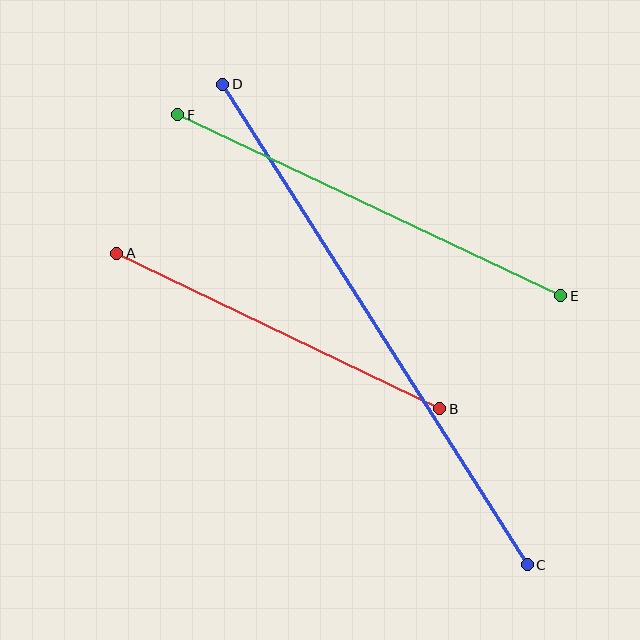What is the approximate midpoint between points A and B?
The midpoint is at approximately (278, 331) pixels.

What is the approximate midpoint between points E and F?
The midpoint is at approximately (369, 205) pixels.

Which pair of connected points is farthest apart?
Points C and D are farthest apart.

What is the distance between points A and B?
The distance is approximately 358 pixels.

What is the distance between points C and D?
The distance is approximately 569 pixels.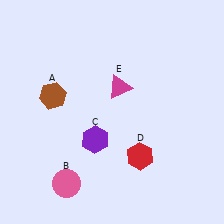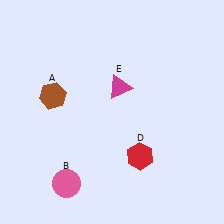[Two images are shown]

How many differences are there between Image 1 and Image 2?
There is 1 difference between the two images.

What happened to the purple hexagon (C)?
The purple hexagon (C) was removed in Image 2. It was in the bottom-left area of Image 1.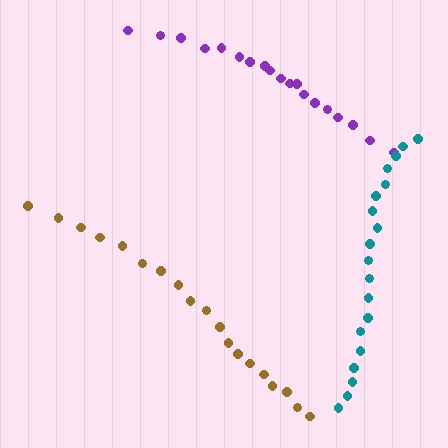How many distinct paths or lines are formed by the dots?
There are 3 distinct paths.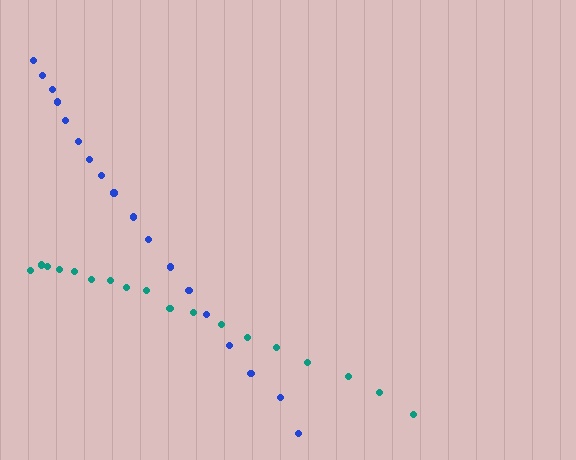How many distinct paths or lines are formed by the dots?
There are 2 distinct paths.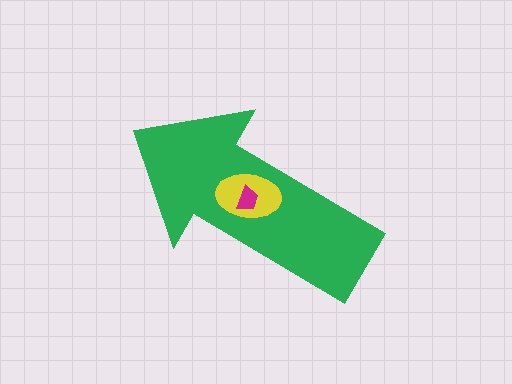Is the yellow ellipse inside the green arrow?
Yes.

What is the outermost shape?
The green arrow.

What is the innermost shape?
The magenta trapezoid.